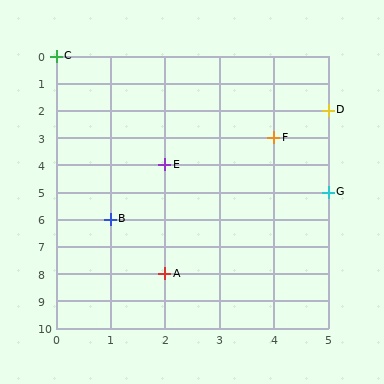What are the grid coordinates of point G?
Point G is at grid coordinates (5, 5).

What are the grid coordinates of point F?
Point F is at grid coordinates (4, 3).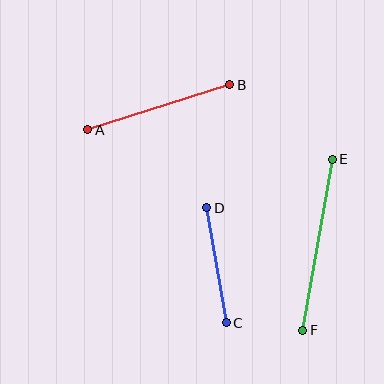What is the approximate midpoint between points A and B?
The midpoint is at approximately (159, 107) pixels.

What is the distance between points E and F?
The distance is approximately 174 pixels.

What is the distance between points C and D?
The distance is approximately 116 pixels.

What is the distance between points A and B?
The distance is approximately 149 pixels.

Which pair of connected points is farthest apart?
Points E and F are farthest apart.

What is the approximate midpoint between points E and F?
The midpoint is at approximately (317, 245) pixels.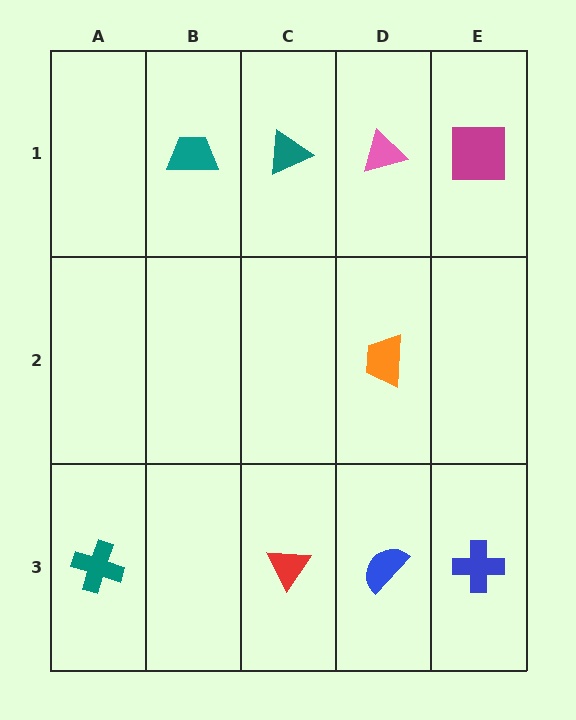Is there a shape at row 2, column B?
No, that cell is empty.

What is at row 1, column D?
A pink triangle.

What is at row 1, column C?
A teal triangle.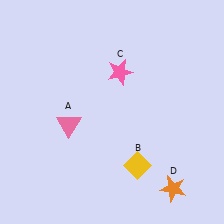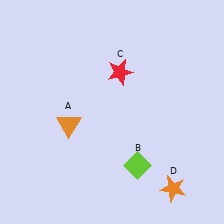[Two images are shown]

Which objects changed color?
A changed from pink to orange. B changed from yellow to lime. C changed from pink to red.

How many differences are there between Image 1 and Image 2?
There are 3 differences between the two images.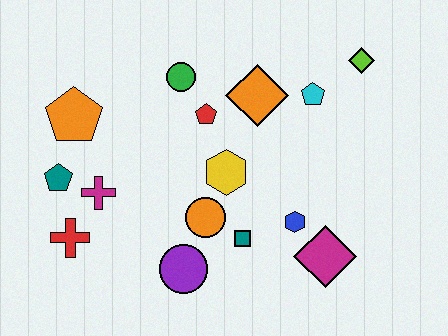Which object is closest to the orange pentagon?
The teal pentagon is closest to the orange pentagon.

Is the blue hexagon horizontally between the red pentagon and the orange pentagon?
No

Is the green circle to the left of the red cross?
No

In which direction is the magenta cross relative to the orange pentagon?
The magenta cross is below the orange pentagon.